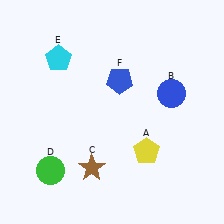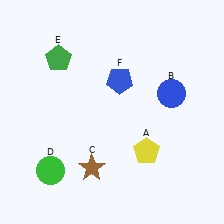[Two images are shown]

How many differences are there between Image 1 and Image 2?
There is 1 difference between the two images.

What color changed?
The pentagon (E) changed from cyan in Image 1 to green in Image 2.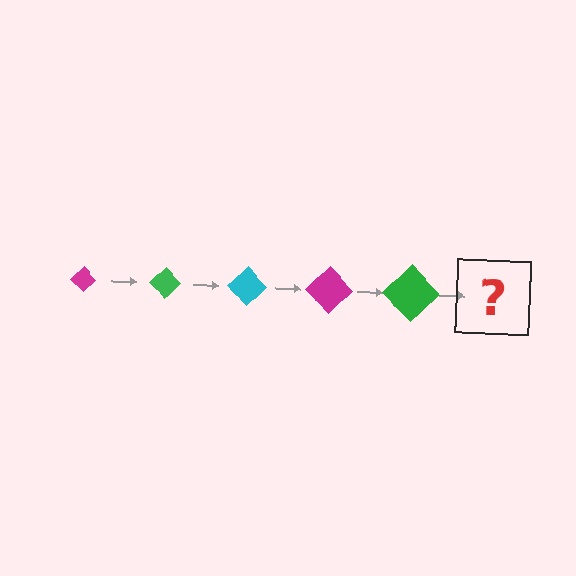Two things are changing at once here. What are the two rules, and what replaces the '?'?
The two rules are that the diamond grows larger each step and the color cycles through magenta, green, and cyan. The '?' should be a cyan diamond, larger than the previous one.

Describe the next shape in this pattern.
It should be a cyan diamond, larger than the previous one.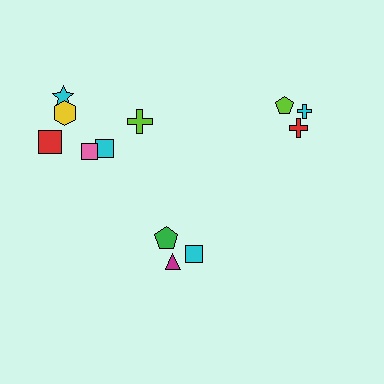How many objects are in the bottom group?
There are 3 objects.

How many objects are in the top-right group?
There are 3 objects.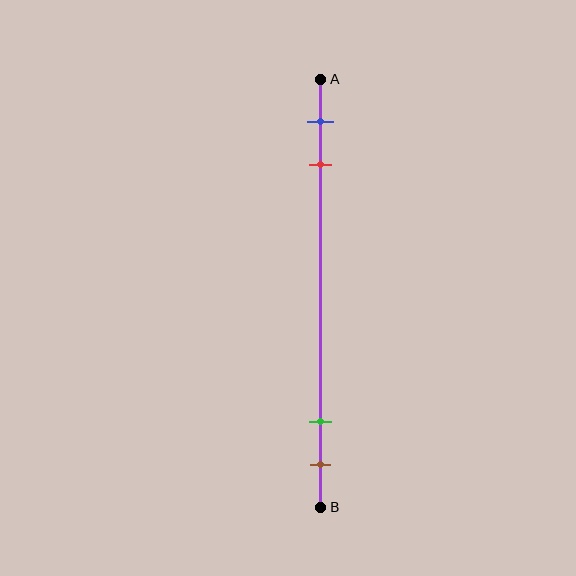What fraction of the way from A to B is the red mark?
The red mark is approximately 20% (0.2) of the way from A to B.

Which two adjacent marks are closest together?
The green and brown marks are the closest adjacent pair.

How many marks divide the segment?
There are 4 marks dividing the segment.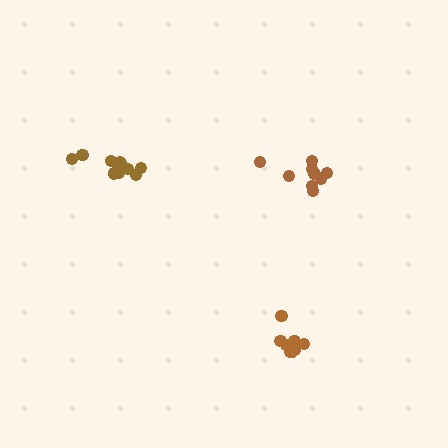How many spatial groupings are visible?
There are 3 spatial groupings.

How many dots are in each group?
Group 1: 11 dots, Group 2: 10 dots, Group 3: 8 dots (29 total).